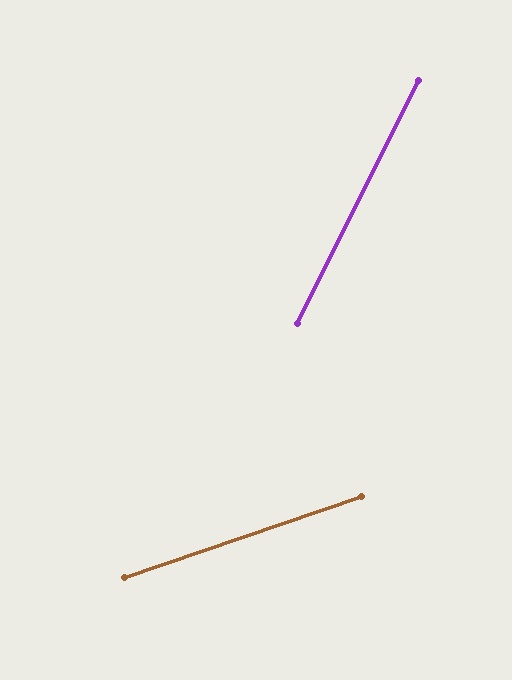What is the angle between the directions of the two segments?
Approximately 45 degrees.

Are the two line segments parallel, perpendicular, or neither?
Neither parallel nor perpendicular — they differ by about 45°.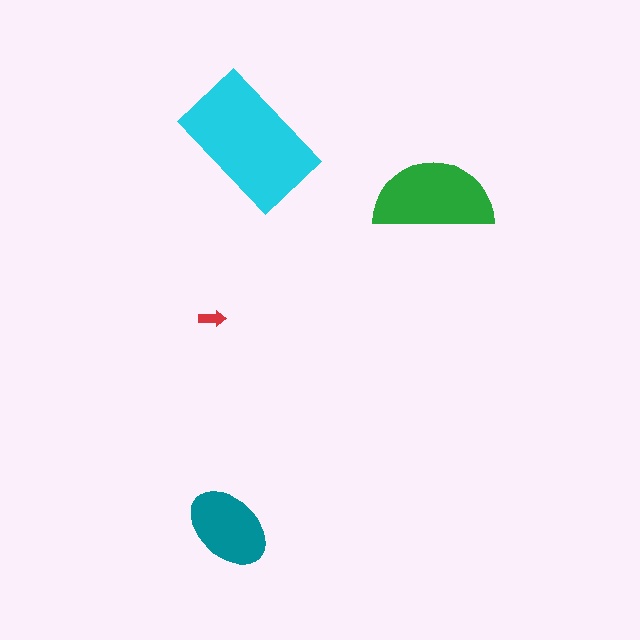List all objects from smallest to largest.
The red arrow, the teal ellipse, the green semicircle, the cyan rectangle.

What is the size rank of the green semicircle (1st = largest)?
2nd.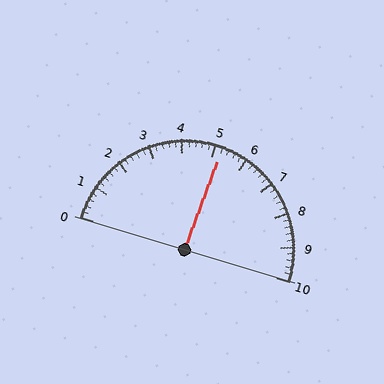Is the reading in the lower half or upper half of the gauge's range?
The reading is in the upper half of the range (0 to 10).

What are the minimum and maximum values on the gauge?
The gauge ranges from 0 to 10.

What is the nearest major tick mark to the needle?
The nearest major tick mark is 5.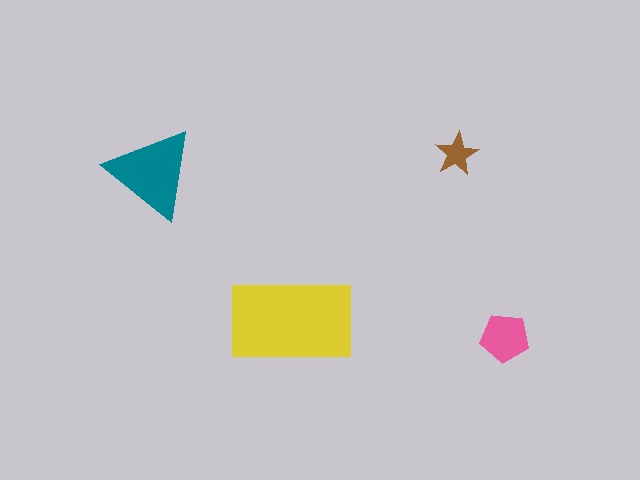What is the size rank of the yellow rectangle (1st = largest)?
1st.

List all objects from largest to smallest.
The yellow rectangle, the teal triangle, the pink pentagon, the brown star.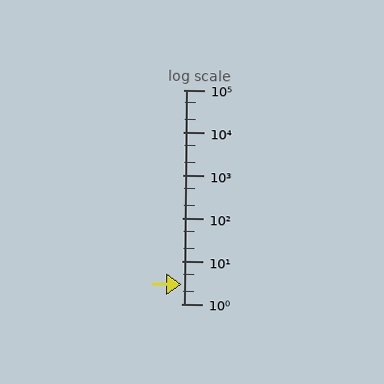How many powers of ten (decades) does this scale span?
The scale spans 5 decades, from 1 to 100000.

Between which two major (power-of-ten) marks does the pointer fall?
The pointer is between 1 and 10.